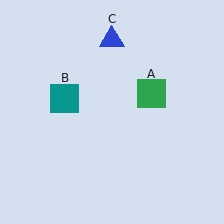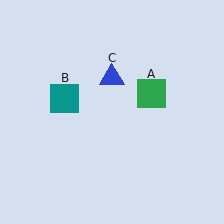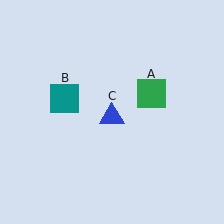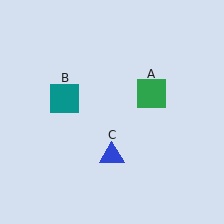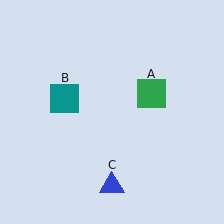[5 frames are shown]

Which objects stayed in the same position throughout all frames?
Green square (object A) and teal square (object B) remained stationary.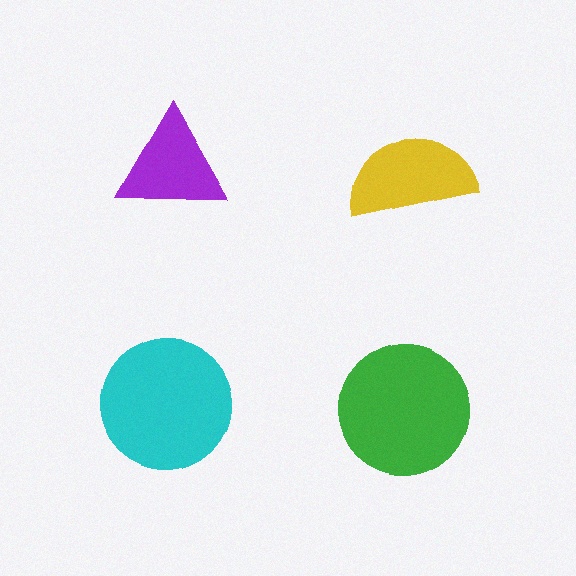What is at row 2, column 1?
A cyan circle.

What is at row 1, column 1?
A purple triangle.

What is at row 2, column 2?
A green circle.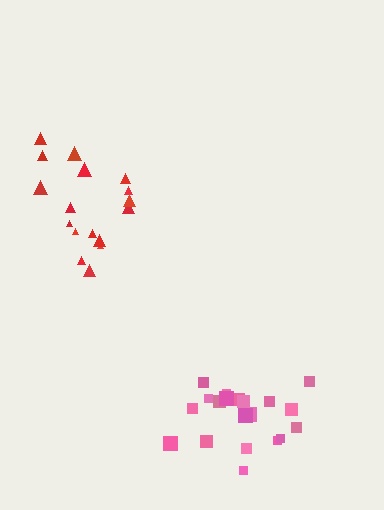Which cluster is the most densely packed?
Pink.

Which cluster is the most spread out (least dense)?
Red.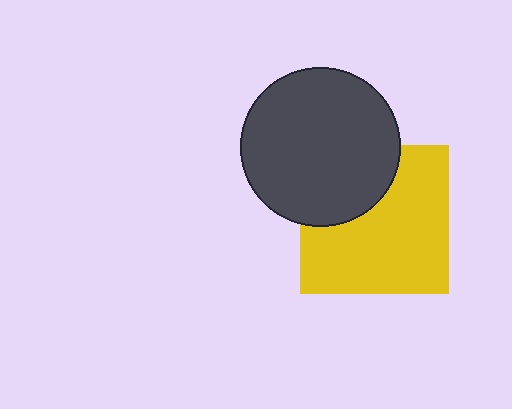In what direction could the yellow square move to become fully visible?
The yellow square could move down. That would shift it out from behind the dark gray circle entirely.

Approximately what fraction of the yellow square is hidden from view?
Roughly 31% of the yellow square is hidden behind the dark gray circle.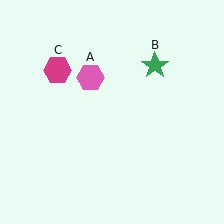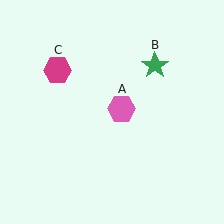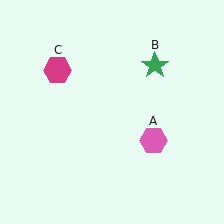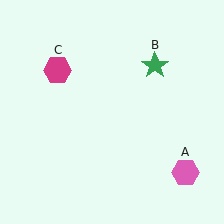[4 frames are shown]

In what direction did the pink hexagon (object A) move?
The pink hexagon (object A) moved down and to the right.